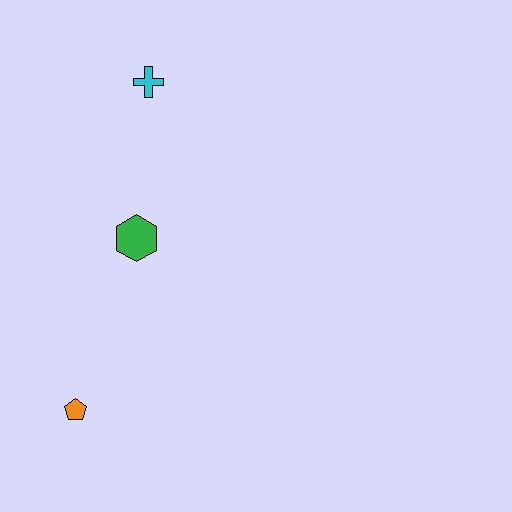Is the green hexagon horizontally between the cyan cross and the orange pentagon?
Yes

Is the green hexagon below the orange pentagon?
No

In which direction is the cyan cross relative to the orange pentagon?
The cyan cross is above the orange pentagon.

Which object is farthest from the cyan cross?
The orange pentagon is farthest from the cyan cross.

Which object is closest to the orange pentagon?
The green hexagon is closest to the orange pentagon.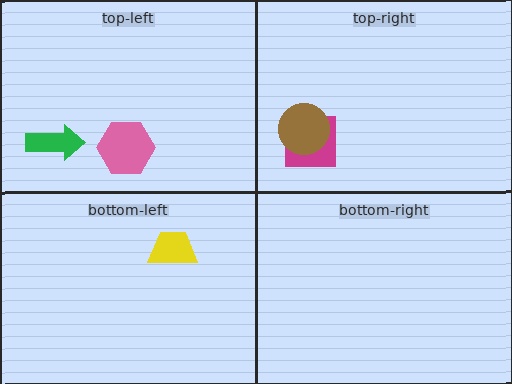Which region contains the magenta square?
The top-right region.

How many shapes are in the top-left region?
2.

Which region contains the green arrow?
The top-left region.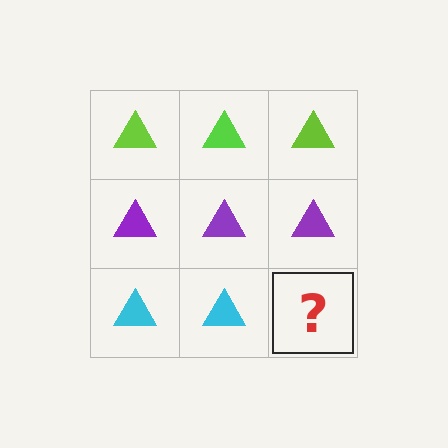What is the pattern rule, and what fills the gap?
The rule is that each row has a consistent color. The gap should be filled with a cyan triangle.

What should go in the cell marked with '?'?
The missing cell should contain a cyan triangle.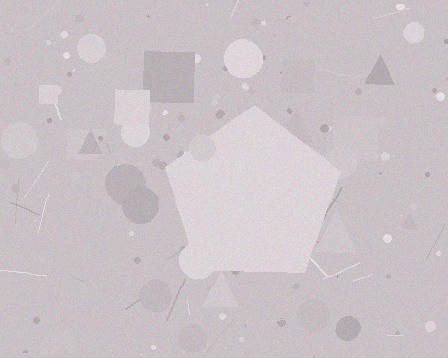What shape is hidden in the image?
A pentagon is hidden in the image.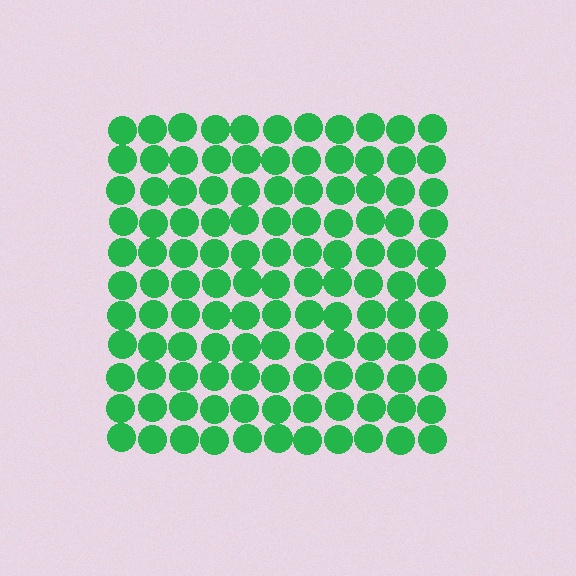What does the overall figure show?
The overall figure shows a square.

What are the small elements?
The small elements are circles.